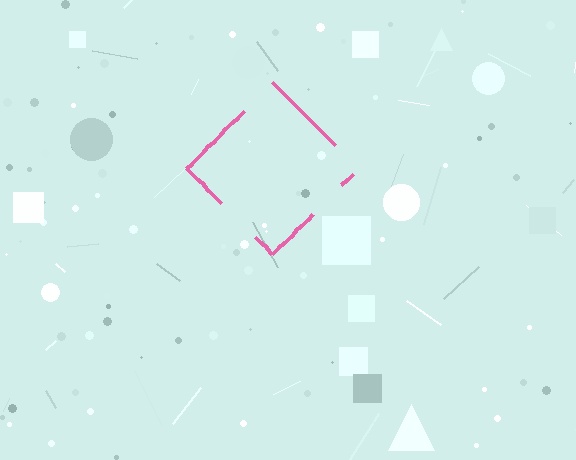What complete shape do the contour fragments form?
The contour fragments form a diamond.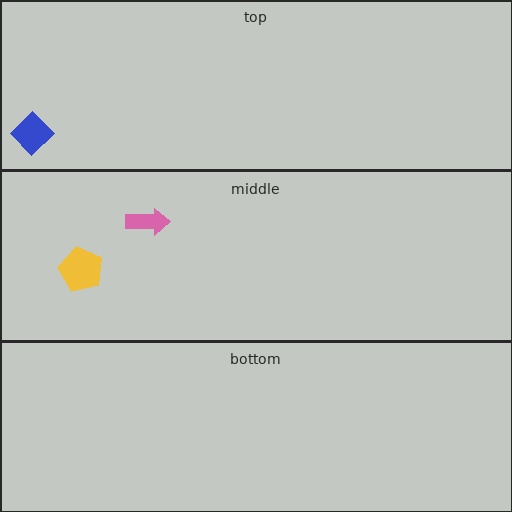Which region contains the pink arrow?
The middle region.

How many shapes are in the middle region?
2.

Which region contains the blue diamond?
The top region.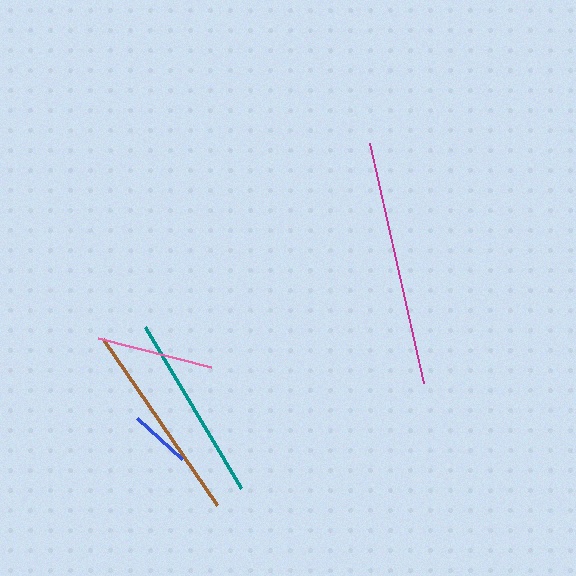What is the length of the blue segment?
The blue segment is approximately 61 pixels long.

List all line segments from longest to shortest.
From longest to shortest: magenta, brown, teal, pink, blue.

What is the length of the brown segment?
The brown segment is approximately 201 pixels long.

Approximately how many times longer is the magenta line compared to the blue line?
The magenta line is approximately 4.0 times the length of the blue line.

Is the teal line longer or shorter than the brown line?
The brown line is longer than the teal line.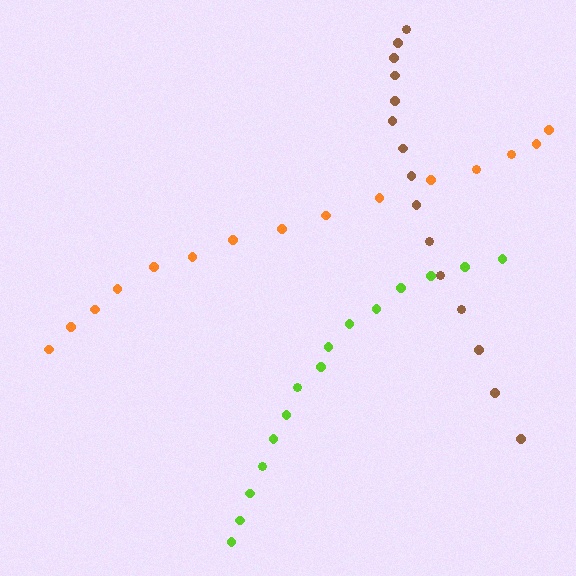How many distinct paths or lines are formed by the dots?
There are 3 distinct paths.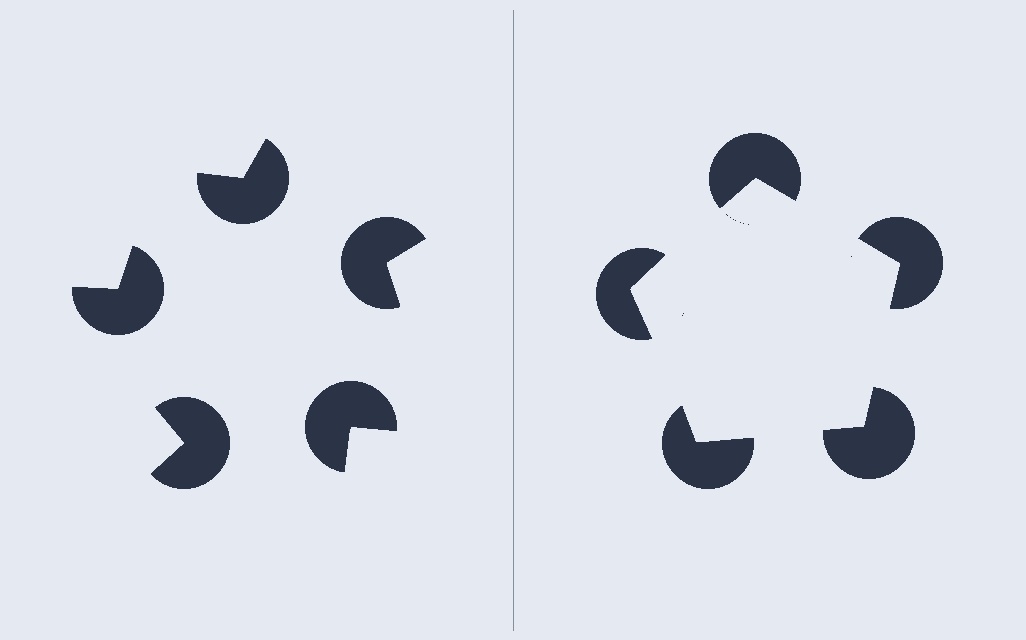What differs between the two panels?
The pac-man discs are positioned identically on both sides; only the wedge orientations differ. On the right they align to a pentagon; on the left they are misaligned.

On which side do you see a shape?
An illusory pentagon appears on the right side. On the left side the wedge cuts are rotated, so no coherent shape forms.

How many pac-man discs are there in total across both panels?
10 — 5 on each side.